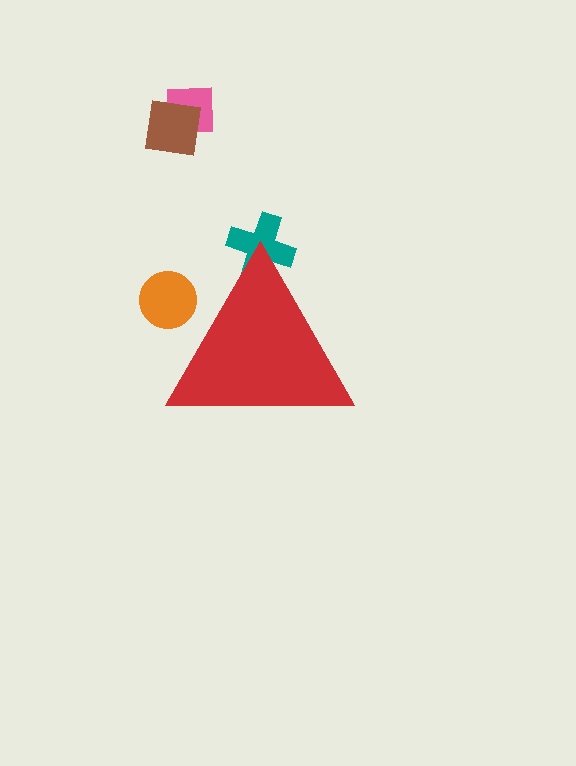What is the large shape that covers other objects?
A red triangle.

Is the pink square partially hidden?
No, the pink square is fully visible.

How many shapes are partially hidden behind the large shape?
2 shapes are partially hidden.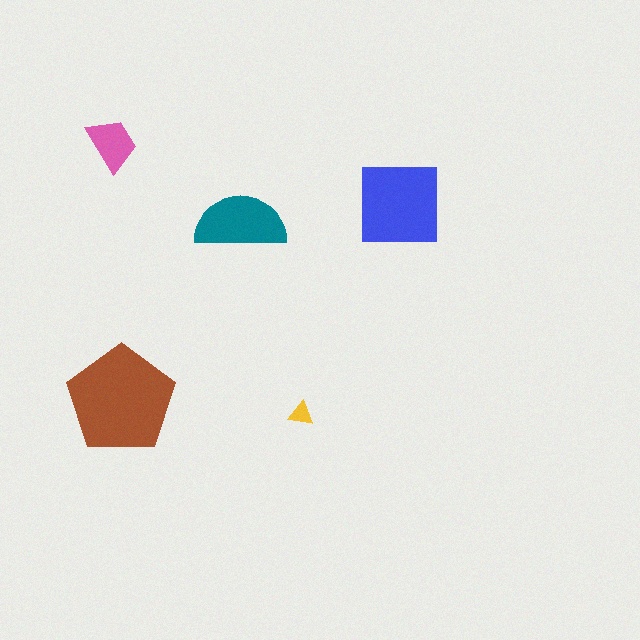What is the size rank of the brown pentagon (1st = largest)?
1st.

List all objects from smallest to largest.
The yellow triangle, the pink trapezoid, the teal semicircle, the blue square, the brown pentagon.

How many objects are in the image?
There are 5 objects in the image.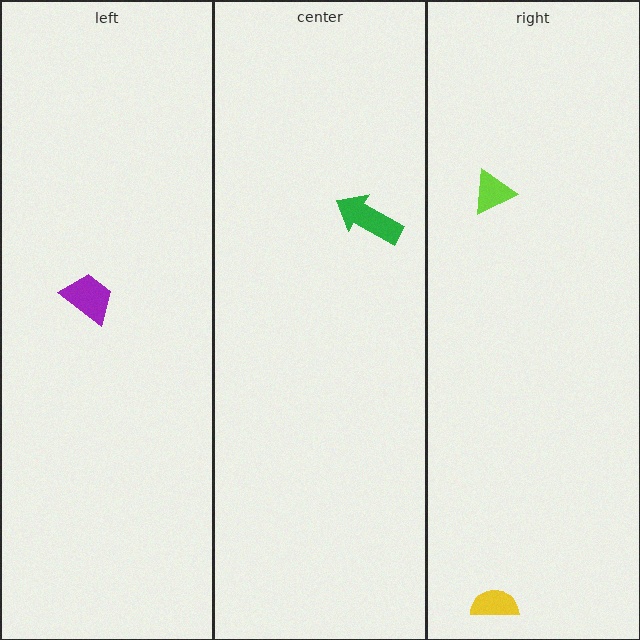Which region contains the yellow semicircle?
The right region.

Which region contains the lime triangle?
The right region.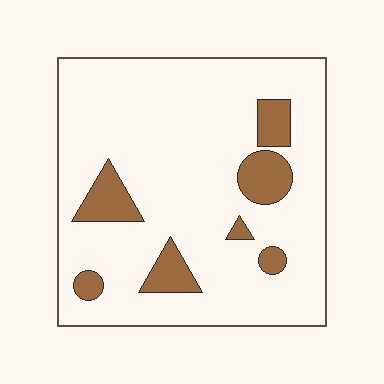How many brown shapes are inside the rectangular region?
7.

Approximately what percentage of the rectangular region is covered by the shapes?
Approximately 15%.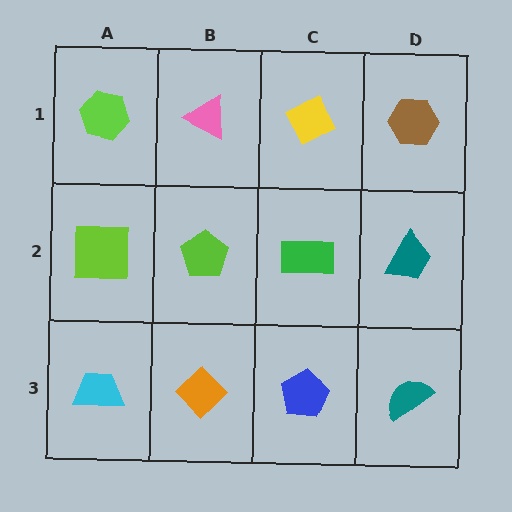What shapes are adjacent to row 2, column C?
A yellow diamond (row 1, column C), a blue pentagon (row 3, column C), a lime pentagon (row 2, column B), a teal trapezoid (row 2, column D).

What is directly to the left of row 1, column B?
A lime hexagon.